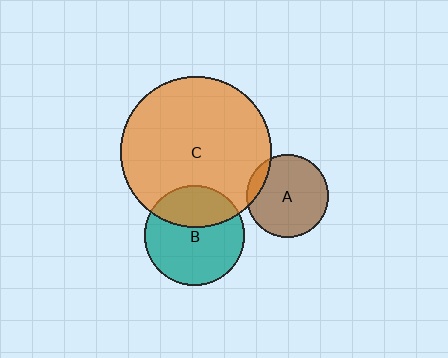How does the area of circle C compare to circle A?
Approximately 3.3 times.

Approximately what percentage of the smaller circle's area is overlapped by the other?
Approximately 10%.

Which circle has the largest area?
Circle C (orange).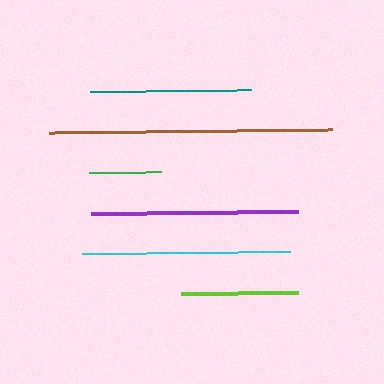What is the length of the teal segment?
The teal segment is approximately 161 pixels long.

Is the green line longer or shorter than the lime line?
The lime line is longer than the green line.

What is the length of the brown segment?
The brown segment is approximately 284 pixels long.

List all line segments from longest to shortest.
From longest to shortest: brown, cyan, purple, teal, lime, green.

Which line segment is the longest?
The brown line is the longest at approximately 284 pixels.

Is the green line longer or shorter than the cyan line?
The cyan line is longer than the green line.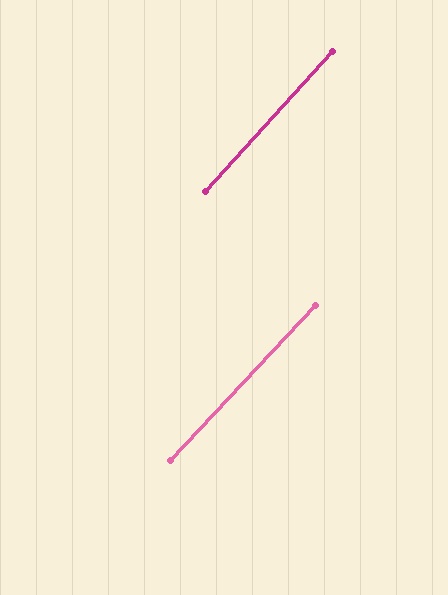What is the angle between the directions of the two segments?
Approximately 1 degree.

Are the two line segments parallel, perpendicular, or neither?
Parallel — their directions differ by only 0.9°.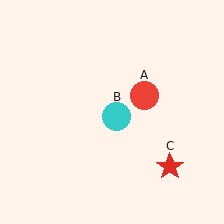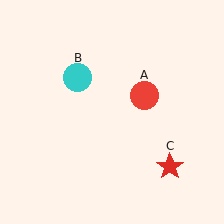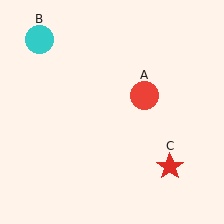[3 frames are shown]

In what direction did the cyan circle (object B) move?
The cyan circle (object B) moved up and to the left.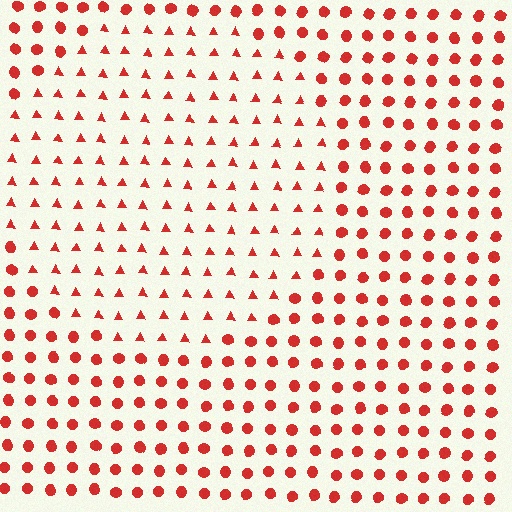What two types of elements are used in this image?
The image uses triangles inside the circle region and circles outside it.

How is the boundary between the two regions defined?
The boundary is defined by a change in element shape: triangles inside vs. circles outside. All elements share the same color and spacing.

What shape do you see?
I see a circle.